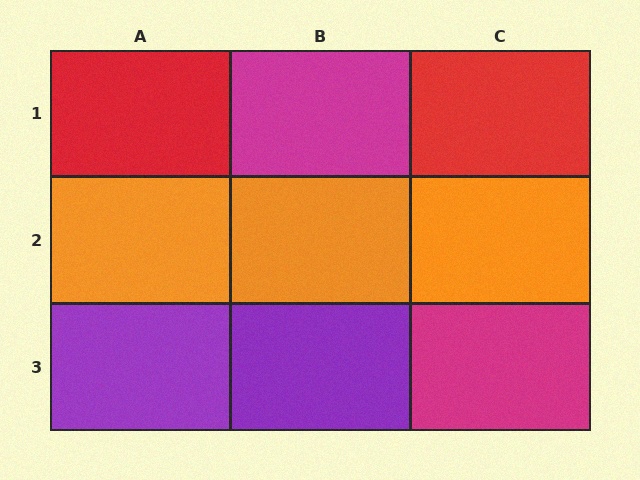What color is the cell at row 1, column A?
Red.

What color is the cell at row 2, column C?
Orange.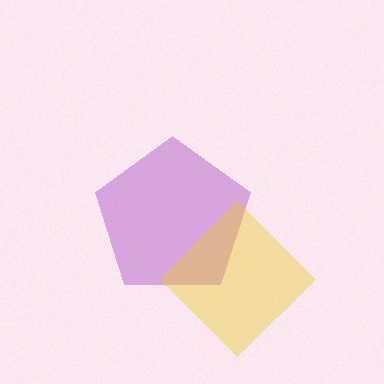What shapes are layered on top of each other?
The layered shapes are: a purple pentagon, a yellow diamond.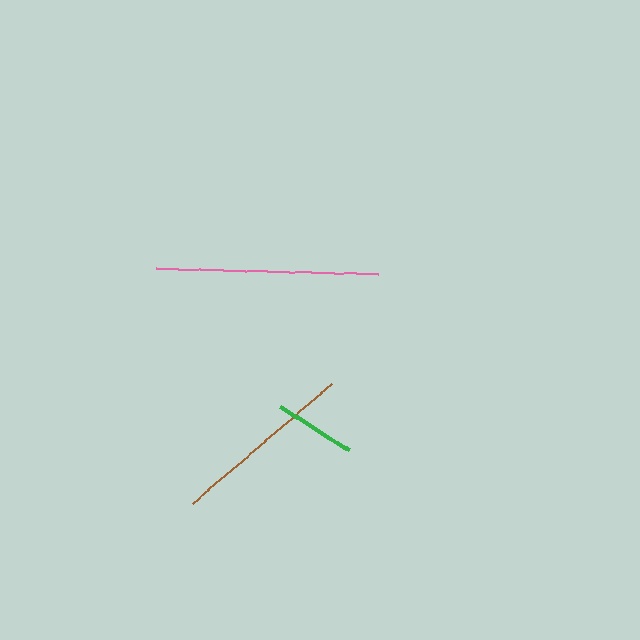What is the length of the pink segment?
The pink segment is approximately 223 pixels long.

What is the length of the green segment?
The green segment is approximately 82 pixels long.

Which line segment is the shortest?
The green line is the shortest at approximately 82 pixels.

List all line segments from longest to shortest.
From longest to shortest: pink, brown, green.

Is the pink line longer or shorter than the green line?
The pink line is longer than the green line.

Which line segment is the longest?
The pink line is the longest at approximately 223 pixels.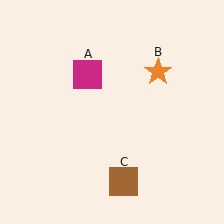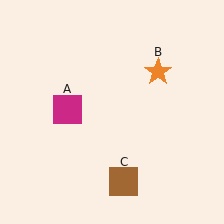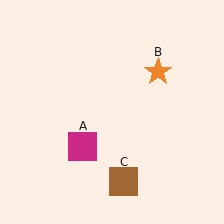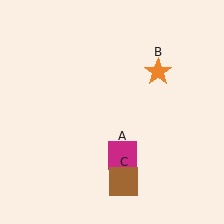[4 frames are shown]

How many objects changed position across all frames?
1 object changed position: magenta square (object A).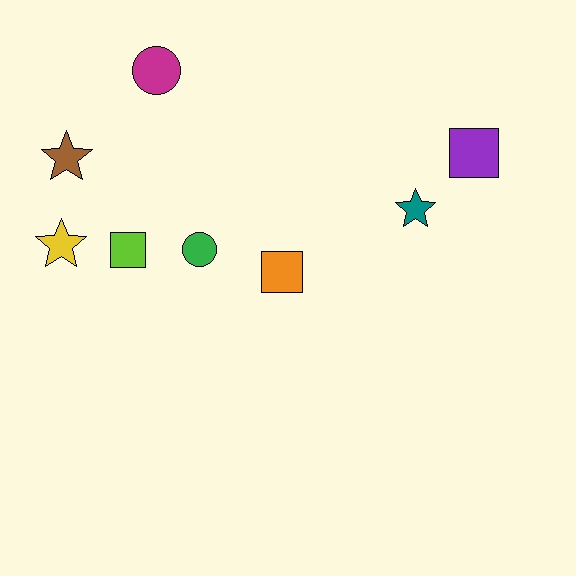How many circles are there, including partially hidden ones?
There are 2 circles.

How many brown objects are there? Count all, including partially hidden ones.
There is 1 brown object.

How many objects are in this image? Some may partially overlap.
There are 8 objects.